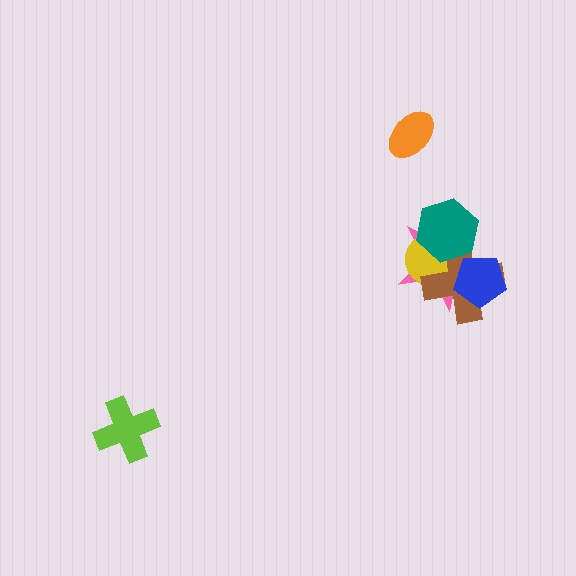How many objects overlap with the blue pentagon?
2 objects overlap with the blue pentagon.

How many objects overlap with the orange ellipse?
0 objects overlap with the orange ellipse.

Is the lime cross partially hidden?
No, no other shape covers it.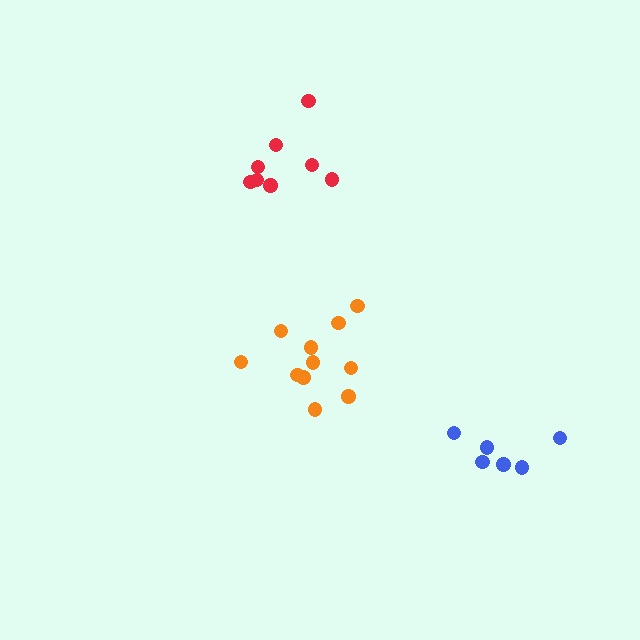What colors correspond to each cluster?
The clusters are colored: orange, blue, red.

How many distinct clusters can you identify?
There are 3 distinct clusters.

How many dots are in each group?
Group 1: 11 dots, Group 2: 6 dots, Group 3: 8 dots (25 total).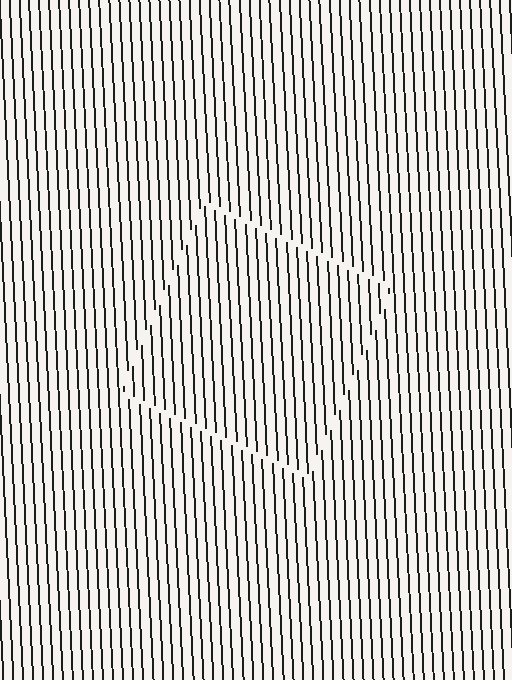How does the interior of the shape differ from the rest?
The interior of the shape contains the same grating, shifted by half a period — the contour is defined by the phase discontinuity where line-ends from the inner and outer gratings abut.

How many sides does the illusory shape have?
4 sides — the line-ends trace a square.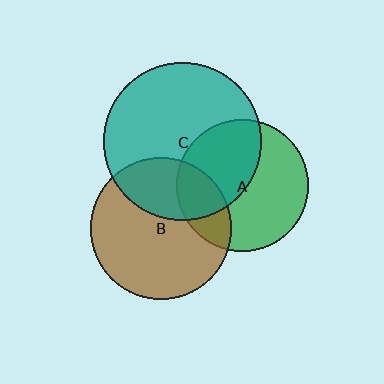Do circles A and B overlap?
Yes.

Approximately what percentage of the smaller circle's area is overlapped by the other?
Approximately 25%.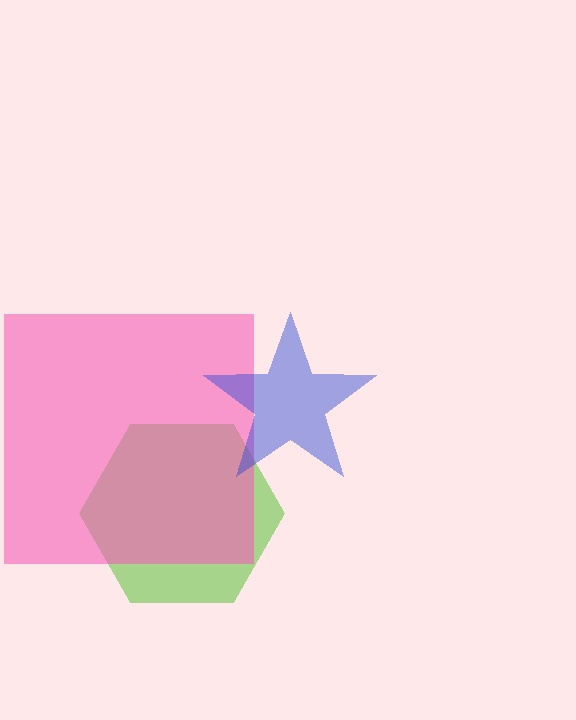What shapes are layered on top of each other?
The layered shapes are: a lime hexagon, a pink square, a blue star.